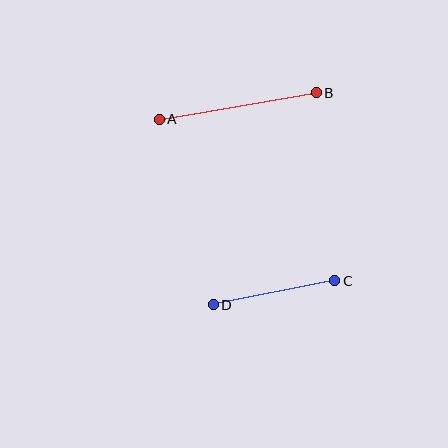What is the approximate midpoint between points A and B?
The midpoint is at approximately (238, 106) pixels.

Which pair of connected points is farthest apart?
Points A and B are farthest apart.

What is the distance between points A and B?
The distance is approximately 159 pixels.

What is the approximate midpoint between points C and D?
The midpoint is at approximately (274, 293) pixels.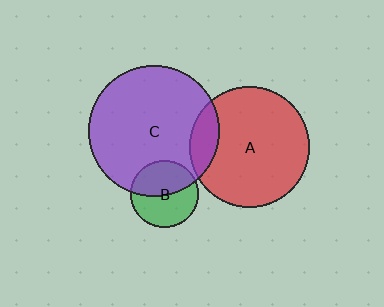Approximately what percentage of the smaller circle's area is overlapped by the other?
Approximately 45%.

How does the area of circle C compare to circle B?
Approximately 3.8 times.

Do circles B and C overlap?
Yes.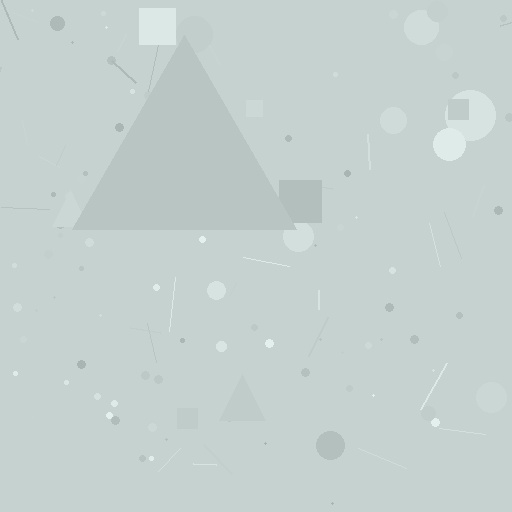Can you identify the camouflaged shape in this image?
The camouflaged shape is a triangle.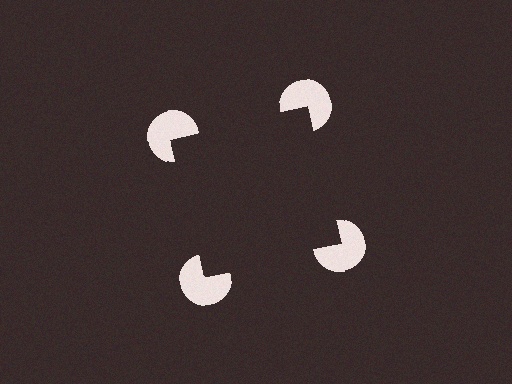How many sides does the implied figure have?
4 sides.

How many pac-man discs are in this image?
There are 4 — one at each vertex of the illusory square.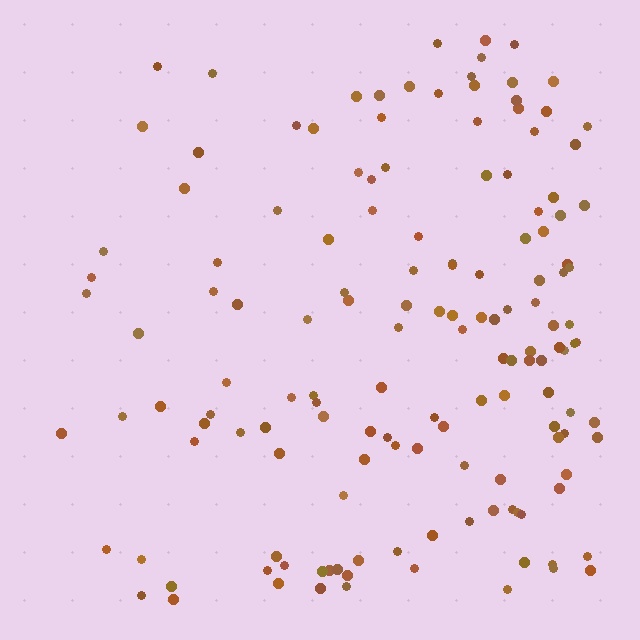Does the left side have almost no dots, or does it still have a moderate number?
Still a moderate number, just noticeably fewer than the right.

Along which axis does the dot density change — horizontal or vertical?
Horizontal.